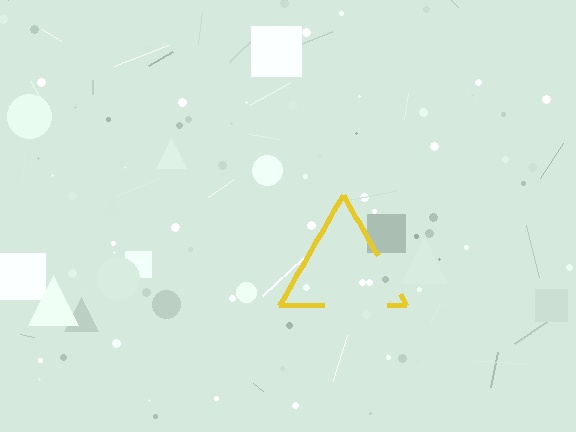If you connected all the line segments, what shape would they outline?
They would outline a triangle.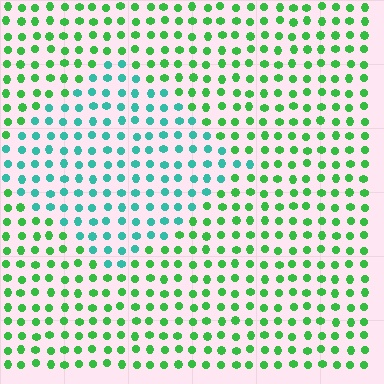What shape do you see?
I see a diamond.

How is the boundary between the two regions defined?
The boundary is defined purely by a slight shift in hue (about 45 degrees). Spacing, size, and orientation are identical on both sides.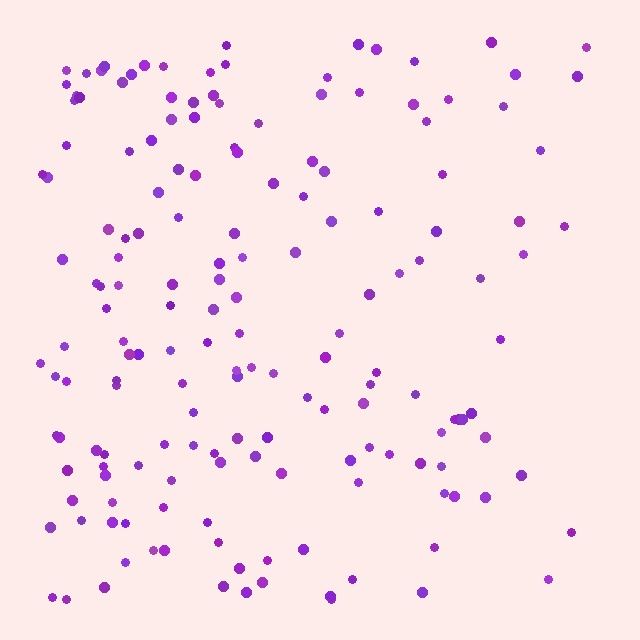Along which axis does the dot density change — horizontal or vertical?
Horizontal.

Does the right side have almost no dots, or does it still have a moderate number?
Still a moderate number, just noticeably fewer than the left.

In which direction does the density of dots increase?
From right to left, with the left side densest.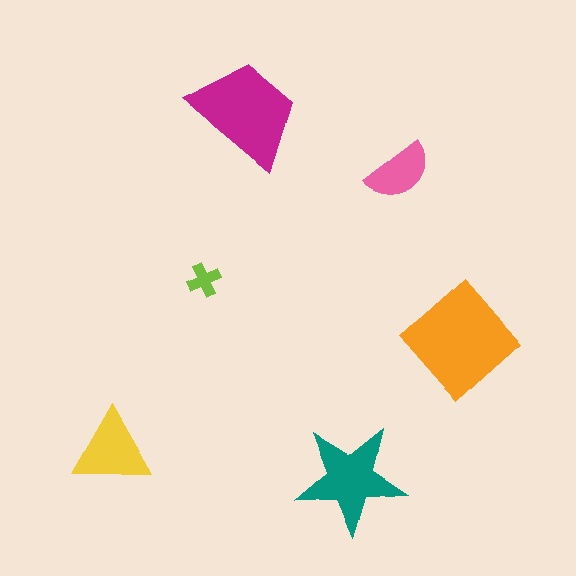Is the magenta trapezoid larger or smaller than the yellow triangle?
Larger.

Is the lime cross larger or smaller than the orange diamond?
Smaller.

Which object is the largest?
The orange diamond.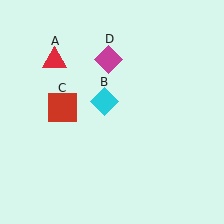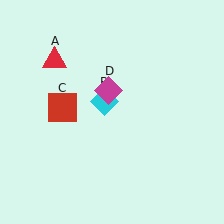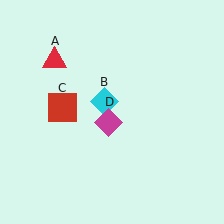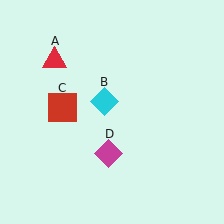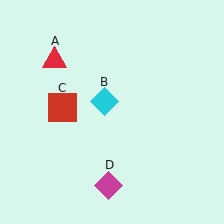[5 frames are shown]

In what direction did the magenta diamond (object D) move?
The magenta diamond (object D) moved down.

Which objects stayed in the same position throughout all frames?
Red triangle (object A) and cyan diamond (object B) and red square (object C) remained stationary.